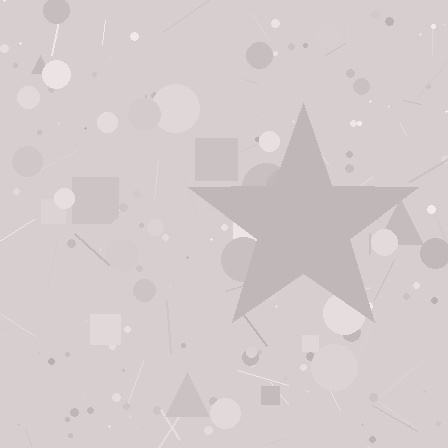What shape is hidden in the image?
A star is hidden in the image.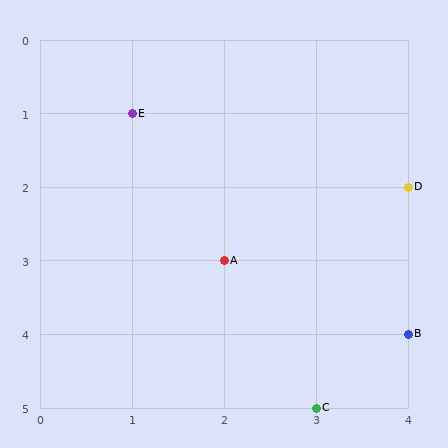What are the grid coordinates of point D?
Point D is at grid coordinates (4, 2).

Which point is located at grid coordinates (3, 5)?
Point C is at (3, 5).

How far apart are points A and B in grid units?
Points A and B are 2 columns and 1 row apart (about 2.2 grid units diagonally).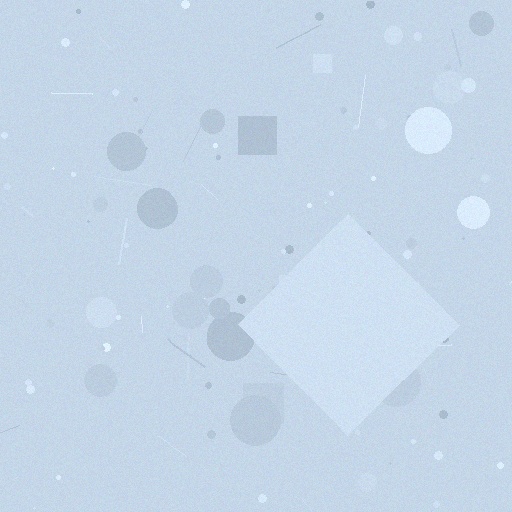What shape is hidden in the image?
A diamond is hidden in the image.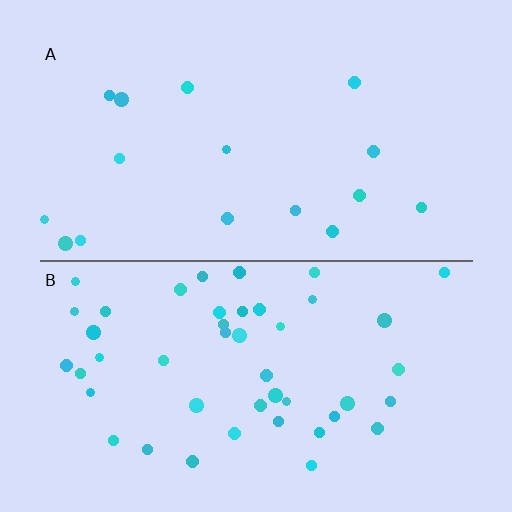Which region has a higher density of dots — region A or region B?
B (the bottom).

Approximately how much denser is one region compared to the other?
Approximately 2.8× — region B over region A.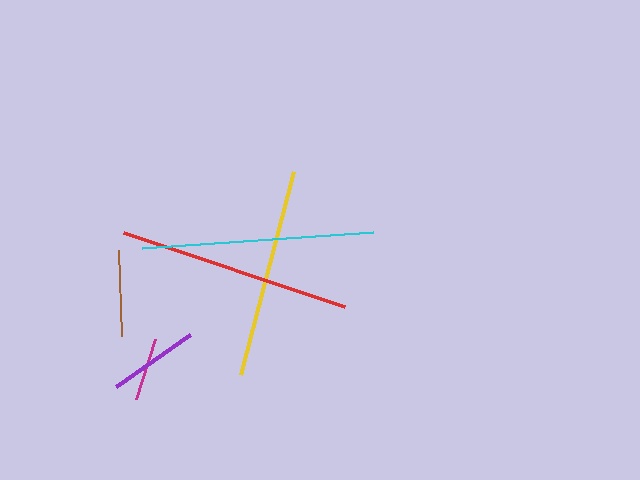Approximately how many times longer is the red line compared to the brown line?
The red line is approximately 2.7 times the length of the brown line.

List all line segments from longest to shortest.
From longest to shortest: red, cyan, yellow, purple, brown, magenta.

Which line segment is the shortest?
The magenta line is the shortest at approximately 62 pixels.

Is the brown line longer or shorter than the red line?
The red line is longer than the brown line.